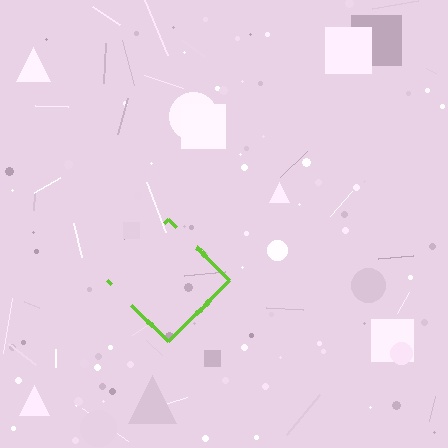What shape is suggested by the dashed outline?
The dashed outline suggests a diamond.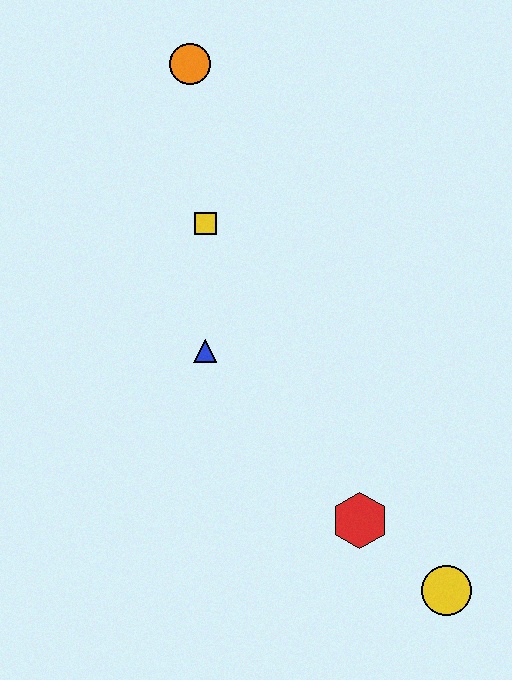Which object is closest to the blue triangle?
The yellow square is closest to the blue triangle.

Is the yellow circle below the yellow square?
Yes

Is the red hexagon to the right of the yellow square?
Yes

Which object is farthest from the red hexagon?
The orange circle is farthest from the red hexagon.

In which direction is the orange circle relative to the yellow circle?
The orange circle is above the yellow circle.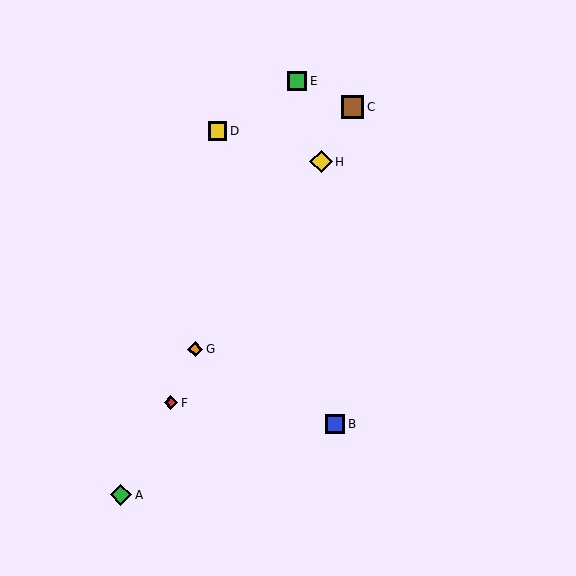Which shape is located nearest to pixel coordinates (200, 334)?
The orange diamond (labeled G) at (195, 349) is nearest to that location.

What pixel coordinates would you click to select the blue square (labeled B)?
Click at (335, 424) to select the blue square B.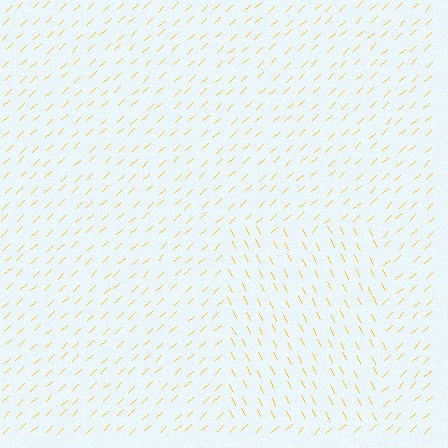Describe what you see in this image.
The image is filled with small yellow line segments. A rectangle region in the image has lines oriented differently from the surrounding lines, creating a visible texture boundary.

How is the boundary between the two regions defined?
The boundary is defined purely by a change in line orientation (approximately 74 degrees difference). All lines are the same color and thickness.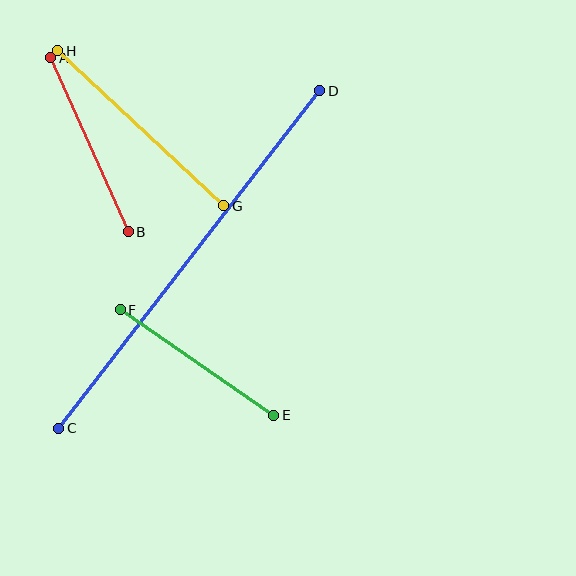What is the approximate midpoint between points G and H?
The midpoint is at approximately (141, 128) pixels.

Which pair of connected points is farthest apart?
Points C and D are farthest apart.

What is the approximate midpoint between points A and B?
The midpoint is at approximately (89, 145) pixels.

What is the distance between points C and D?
The distance is approximately 427 pixels.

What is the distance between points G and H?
The distance is approximately 227 pixels.